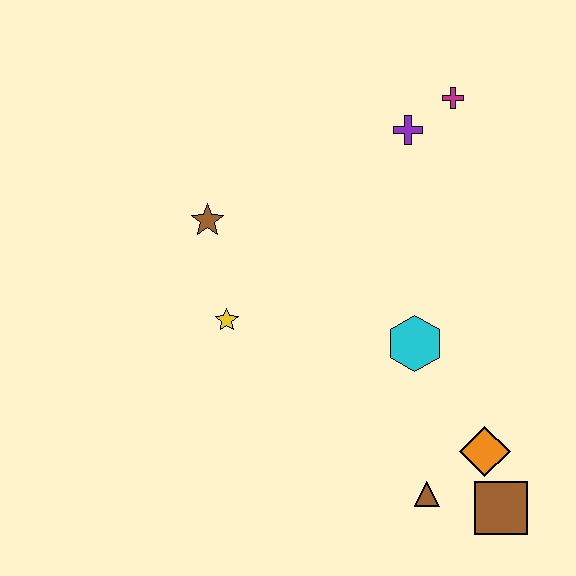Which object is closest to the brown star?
The yellow star is closest to the brown star.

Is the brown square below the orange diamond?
Yes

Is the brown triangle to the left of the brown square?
Yes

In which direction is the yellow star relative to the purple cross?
The yellow star is below the purple cross.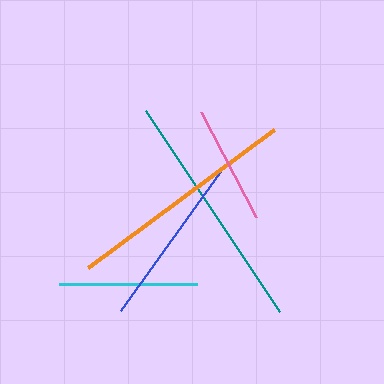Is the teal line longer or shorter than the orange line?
The teal line is longer than the orange line.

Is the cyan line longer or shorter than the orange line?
The orange line is longer than the cyan line.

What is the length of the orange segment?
The orange segment is approximately 232 pixels long.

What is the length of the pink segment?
The pink segment is approximately 118 pixels long.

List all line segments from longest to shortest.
From longest to shortest: teal, orange, blue, cyan, pink.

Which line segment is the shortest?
The pink line is the shortest at approximately 118 pixels.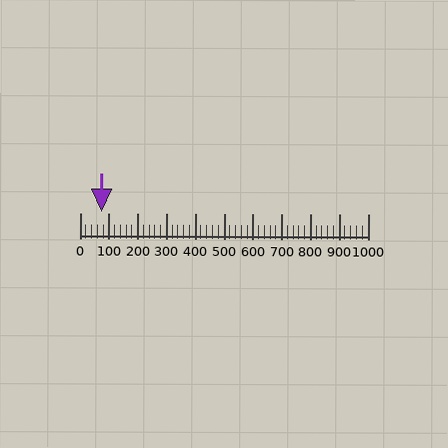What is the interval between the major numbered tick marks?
The major tick marks are spaced 100 units apart.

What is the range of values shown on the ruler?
The ruler shows values from 0 to 1000.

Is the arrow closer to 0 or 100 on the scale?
The arrow is closer to 100.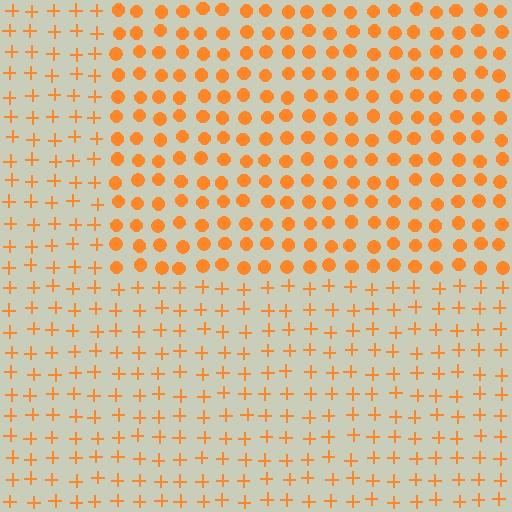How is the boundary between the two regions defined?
The boundary is defined by a change in element shape: circles inside vs. plus signs outside. All elements share the same color and spacing.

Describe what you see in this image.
The image is filled with small orange elements arranged in a uniform grid. A rectangle-shaped region contains circles, while the surrounding area contains plus signs. The boundary is defined purely by the change in element shape.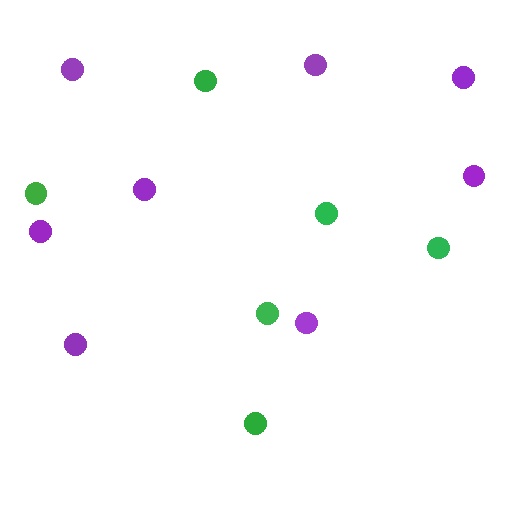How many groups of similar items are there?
There are 2 groups: one group of green circles (6) and one group of purple circles (8).